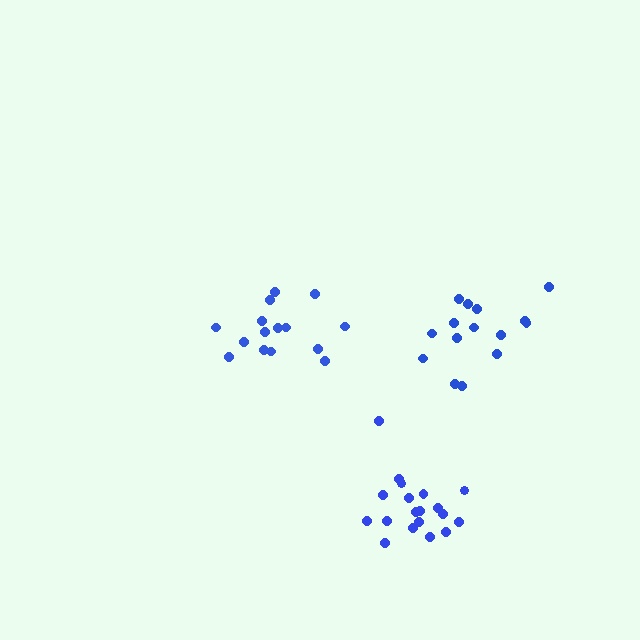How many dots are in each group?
Group 1: 15 dots, Group 2: 15 dots, Group 3: 19 dots (49 total).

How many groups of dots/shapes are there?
There are 3 groups.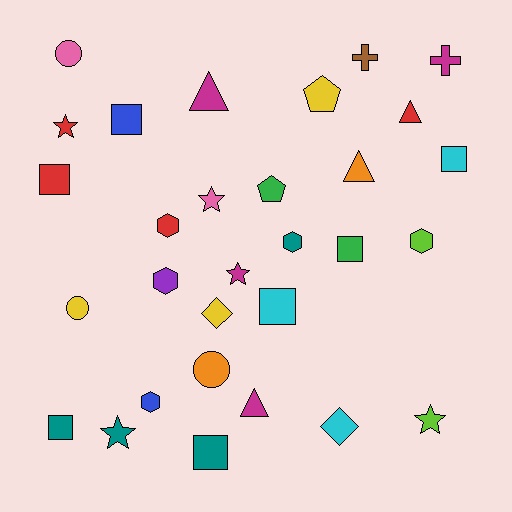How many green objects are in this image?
There are 2 green objects.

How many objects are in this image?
There are 30 objects.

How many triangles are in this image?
There are 4 triangles.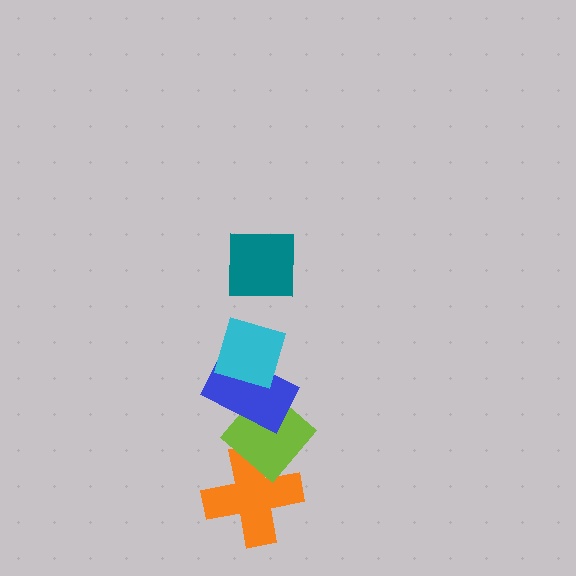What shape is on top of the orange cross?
The lime diamond is on top of the orange cross.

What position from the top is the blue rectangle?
The blue rectangle is 3rd from the top.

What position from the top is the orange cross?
The orange cross is 5th from the top.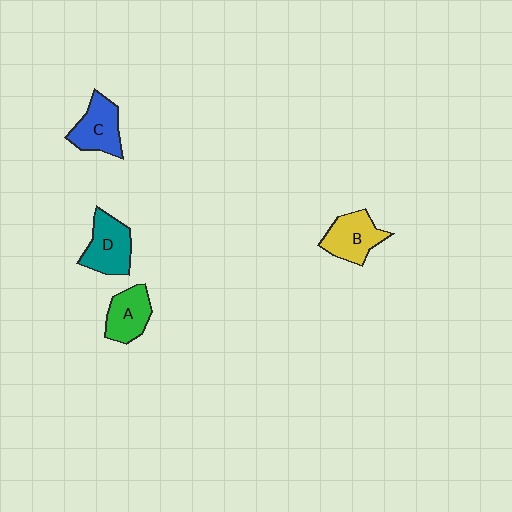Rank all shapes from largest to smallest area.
From largest to smallest: D (teal), B (yellow), C (blue), A (green).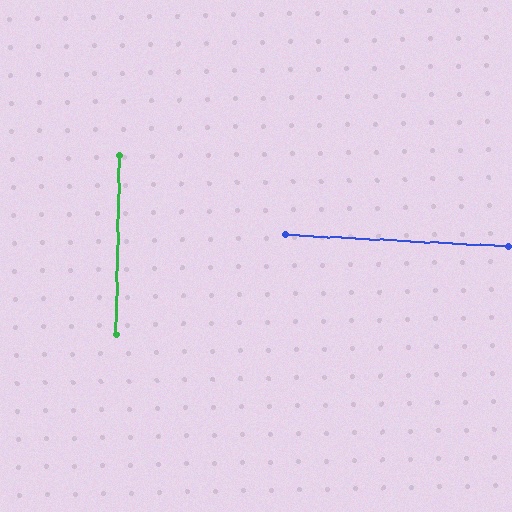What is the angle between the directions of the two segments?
Approximately 88 degrees.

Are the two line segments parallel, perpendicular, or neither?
Perpendicular — they meet at approximately 88°.